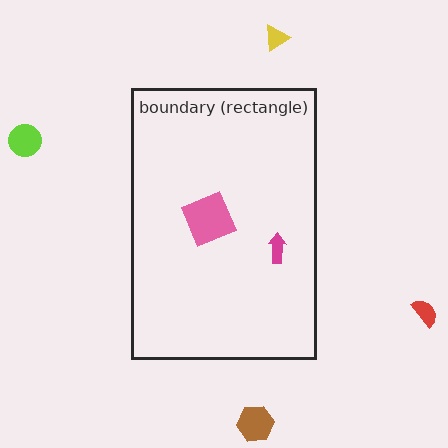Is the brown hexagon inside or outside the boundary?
Outside.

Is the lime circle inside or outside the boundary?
Outside.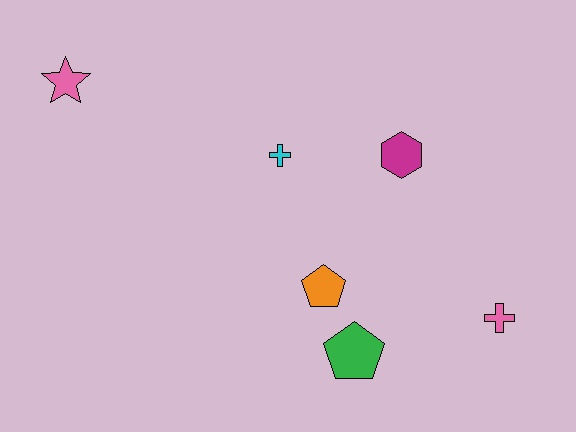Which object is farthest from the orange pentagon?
The pink star is farthest from the orange pentagon.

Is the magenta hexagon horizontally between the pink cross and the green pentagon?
Yes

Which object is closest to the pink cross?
The green pentagon is closest to the pink cross.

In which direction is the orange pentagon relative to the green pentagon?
The orange pentagon is above the green pentagon.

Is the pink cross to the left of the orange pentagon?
No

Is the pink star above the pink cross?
Yes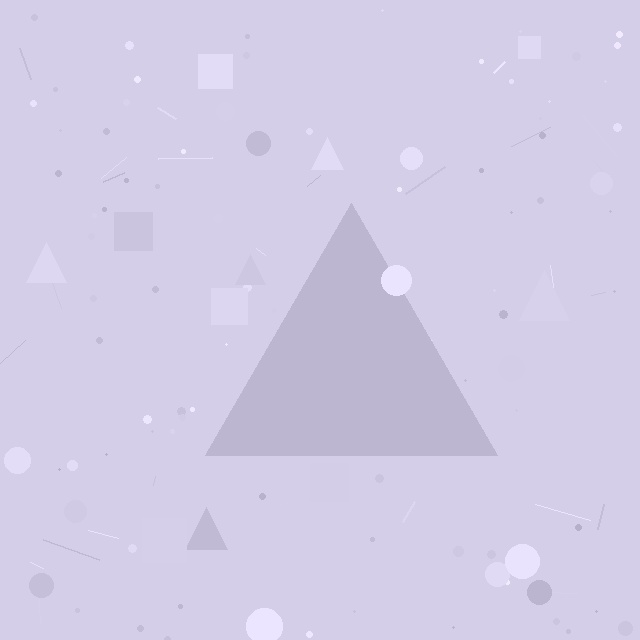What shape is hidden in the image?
A triangle is hidden in the image.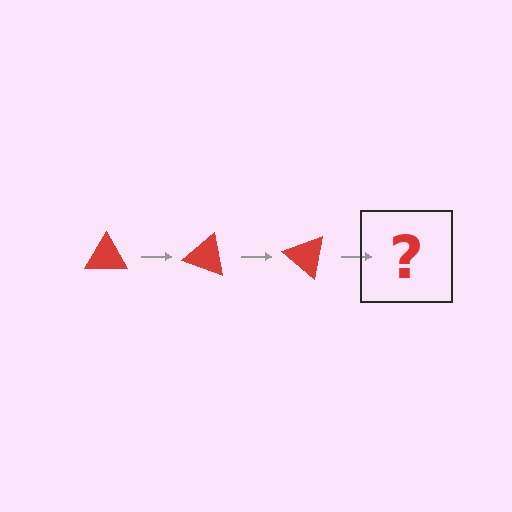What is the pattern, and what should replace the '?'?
The pattern is that the triangle rotates 20 degrees each step. The '?' should be a red triangle rotated 60 degrees.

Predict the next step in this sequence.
The next step is a red triangle rotated 60 degrees.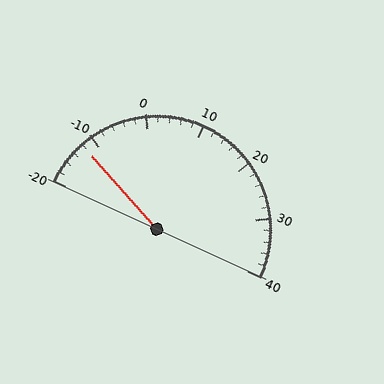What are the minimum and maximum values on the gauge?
The gauge ranges from -20 to 40.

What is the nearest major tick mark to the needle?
The nearest major tick mark is -10.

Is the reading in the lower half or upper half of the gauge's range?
The reading is in the lower half of the range (-20 to 40).